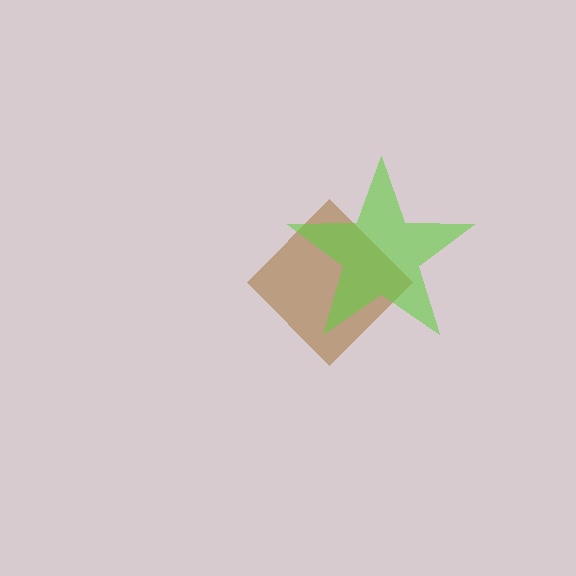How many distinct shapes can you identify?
There are 2 distinct shapes: a brown diamond, a lime star.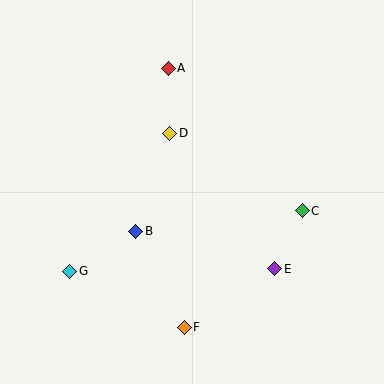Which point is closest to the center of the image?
Point D at (170, 133) is closest to the center.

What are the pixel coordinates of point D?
Point D is at (170, 133).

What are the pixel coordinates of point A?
Point A is at (168, 68).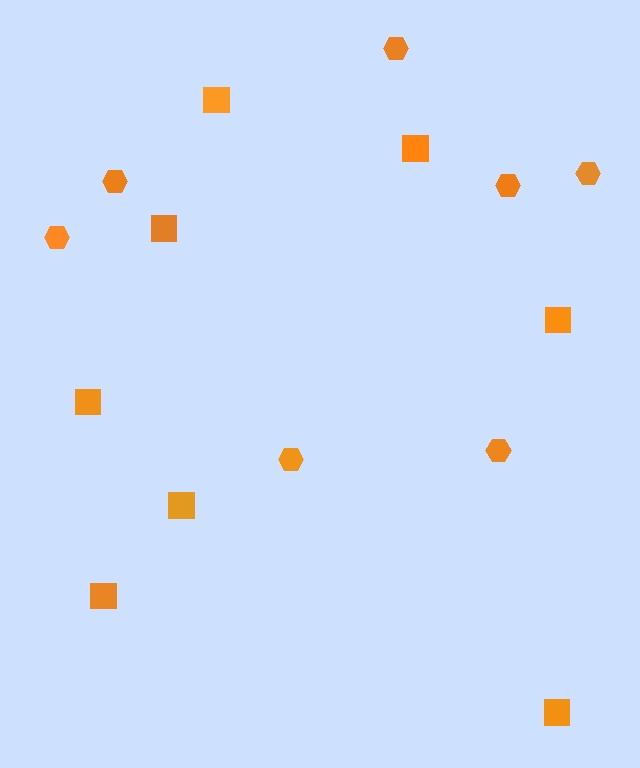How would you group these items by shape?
There are 2 groups: one group of hexagons (7) and one group of squares (8).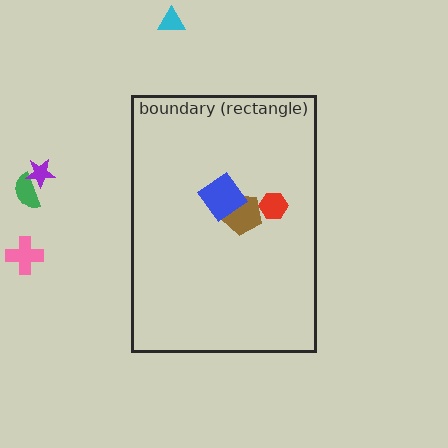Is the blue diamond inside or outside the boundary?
Inside.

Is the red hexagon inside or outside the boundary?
Inside.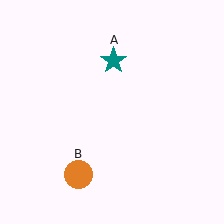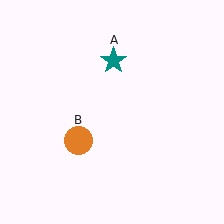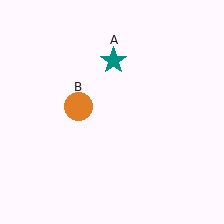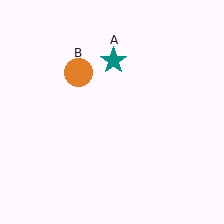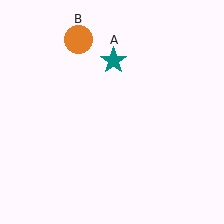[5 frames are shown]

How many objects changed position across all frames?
1 object changed position: orange circle (object B).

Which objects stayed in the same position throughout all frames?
Teal star (object A) remained stationary.